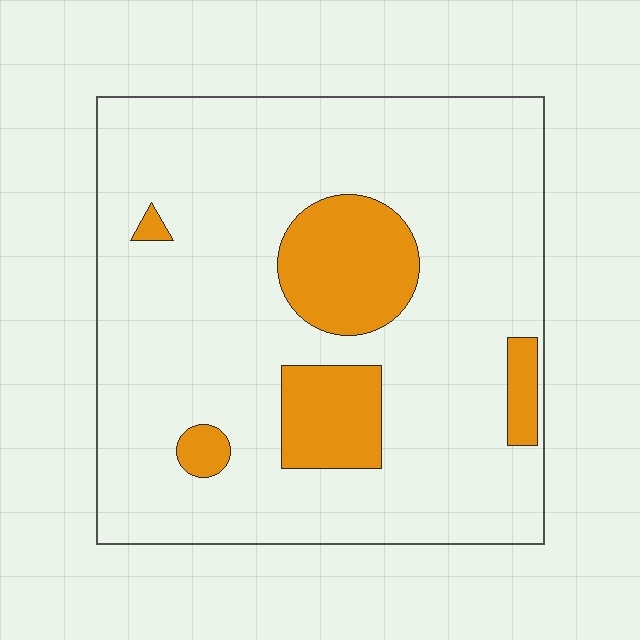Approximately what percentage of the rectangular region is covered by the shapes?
Approximately 15%.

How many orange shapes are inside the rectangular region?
5.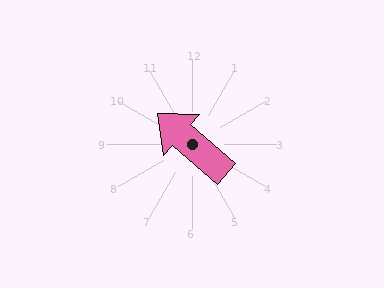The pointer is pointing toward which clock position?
Roughly 10 o'clock.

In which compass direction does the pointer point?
Northwest.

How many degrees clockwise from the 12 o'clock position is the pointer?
Approximately 311 degrees.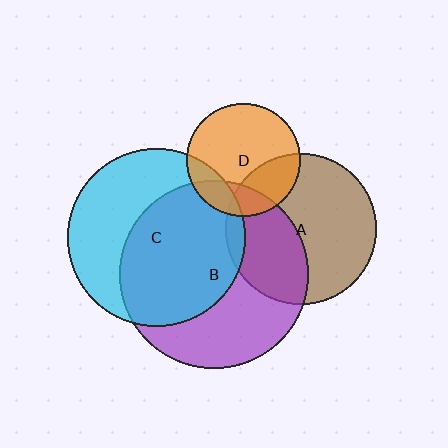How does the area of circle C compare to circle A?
Approximately 1.4 times.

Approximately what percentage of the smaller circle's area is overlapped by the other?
Approximately 20%.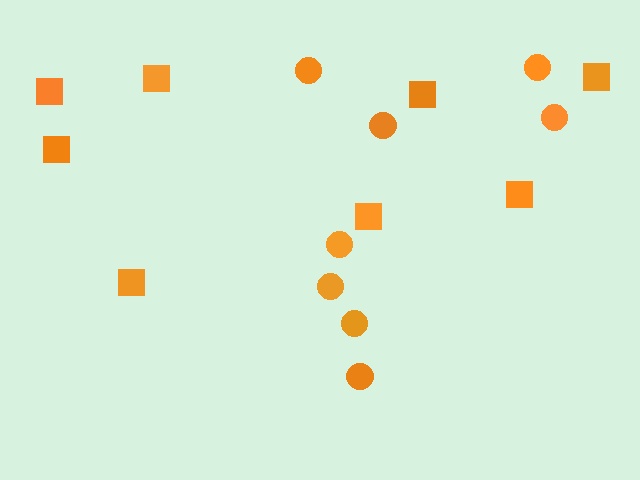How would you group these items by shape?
There are 2 groups: one group of squares (8) and one group of circles (8).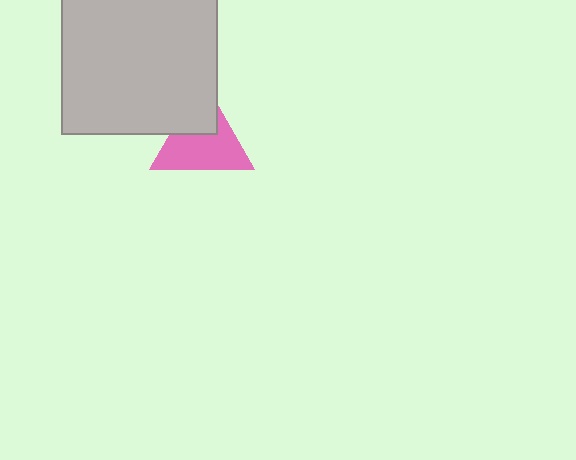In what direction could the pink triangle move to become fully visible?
The pink triangle could move toward the lower-right. That would shift it out from behind the light gray square entirely.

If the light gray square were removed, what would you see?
You would see the complete pink triangle.